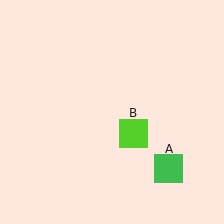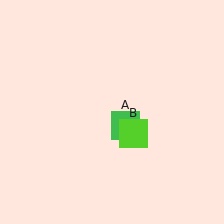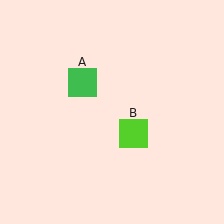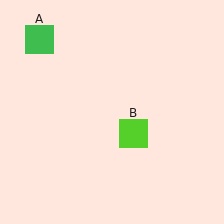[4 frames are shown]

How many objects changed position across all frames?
1 object changed position: green square (object A).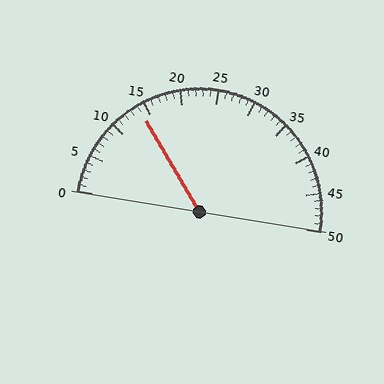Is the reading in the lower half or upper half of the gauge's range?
The reading is in the lower half of the range (0 to 50).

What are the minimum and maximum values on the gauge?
The gauge ranges from 0 to 50.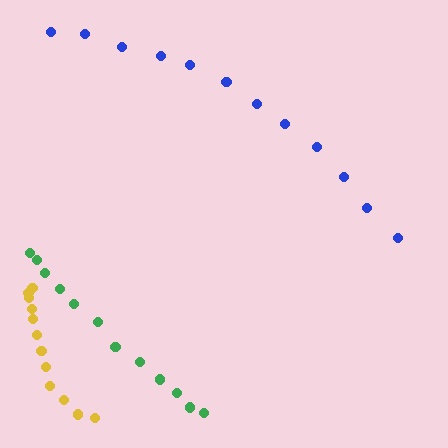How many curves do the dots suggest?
There are 3 distinct paths.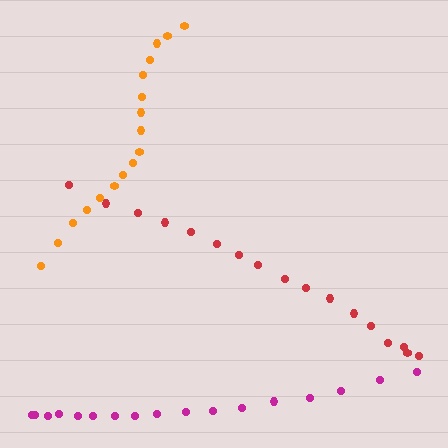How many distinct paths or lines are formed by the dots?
There are 3 distinct paths.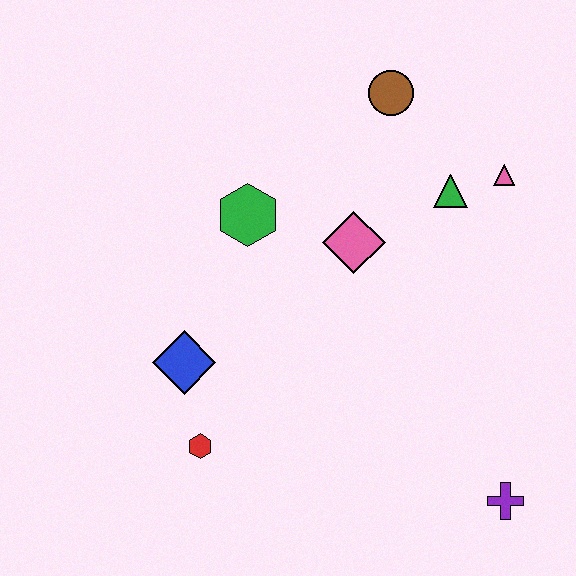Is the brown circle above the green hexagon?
Yes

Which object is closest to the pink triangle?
The green triangle is closest to the pink triangle.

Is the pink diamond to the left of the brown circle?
Yes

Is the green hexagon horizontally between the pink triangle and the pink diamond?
No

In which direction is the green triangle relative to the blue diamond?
The green triangle is to the right of the blue diamond.